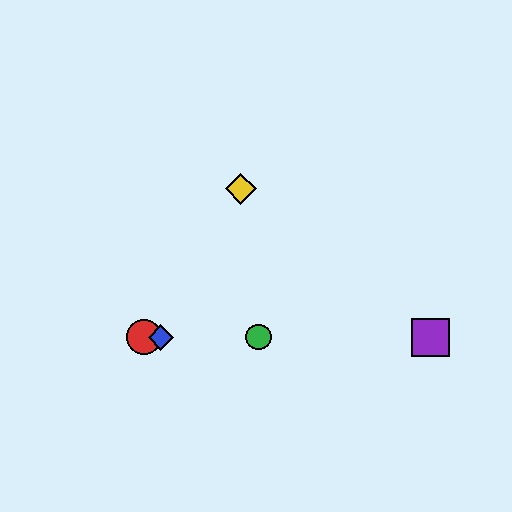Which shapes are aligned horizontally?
The red circle, the blue diamond, the green circle, the purple square are aligned horizontally.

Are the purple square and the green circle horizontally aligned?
Yes, both are at y≈337.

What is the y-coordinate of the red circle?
The red circle is at y≈337.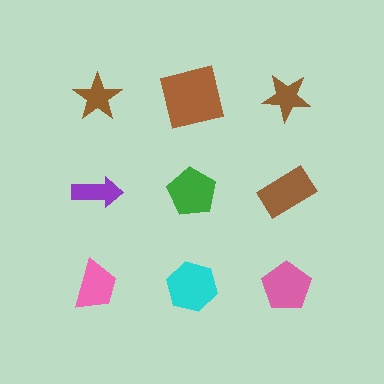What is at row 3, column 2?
A cyan hexagon.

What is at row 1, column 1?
A brown star.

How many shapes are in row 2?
3 shapes.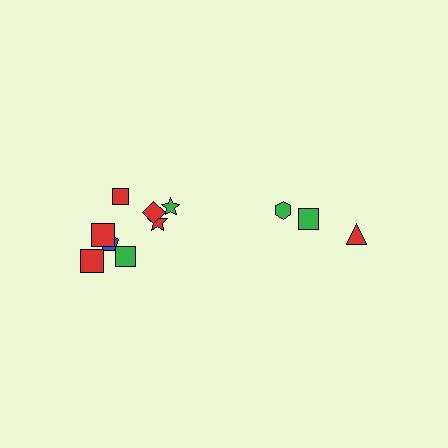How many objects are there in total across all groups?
There are 11 objects.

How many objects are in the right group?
There are 3 objects.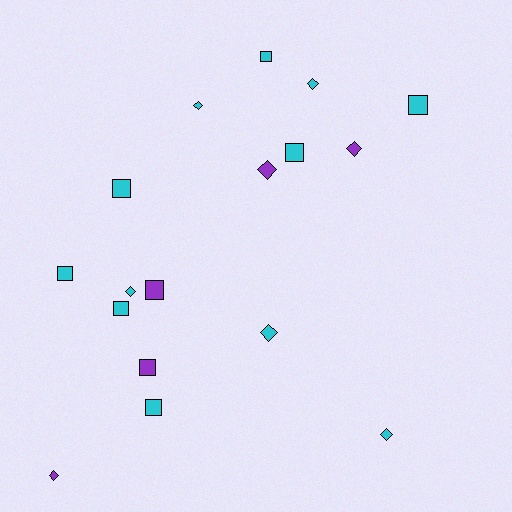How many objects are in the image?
There are 17 objects.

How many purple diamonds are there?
There are 3 purple diamonds.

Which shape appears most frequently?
Square, with 9 objects.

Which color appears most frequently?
Cyan, with 12 objects.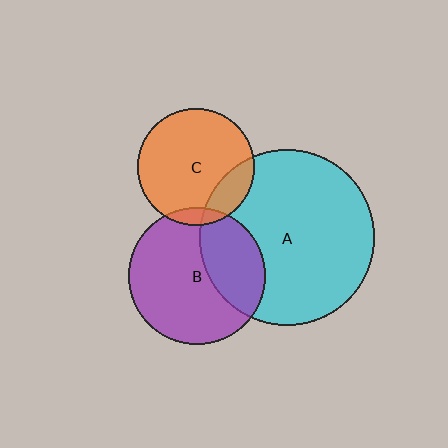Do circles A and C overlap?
Yes.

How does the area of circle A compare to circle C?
Approximately 2.2 times.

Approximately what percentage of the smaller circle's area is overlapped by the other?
Approximately 15%.